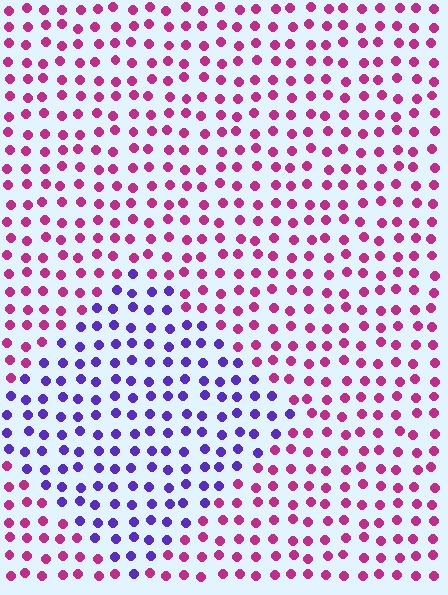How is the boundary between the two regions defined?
The boundary is defined purely by a slight shift in hue (about 64 degrees). Spacing, size, and orientation are identical on both sides.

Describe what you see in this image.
The image is filled with small magenta elements in a uniform arrangement. A diamond-shaped region is visible where the elements are tinted to a slightly different hue, forming a subtle color boundary.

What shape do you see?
I see a diamond.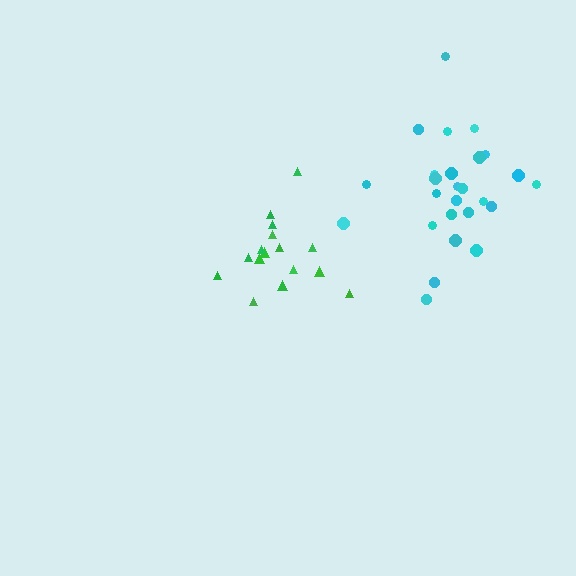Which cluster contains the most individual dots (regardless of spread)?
Cyan (26).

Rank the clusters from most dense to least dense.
green, cyan.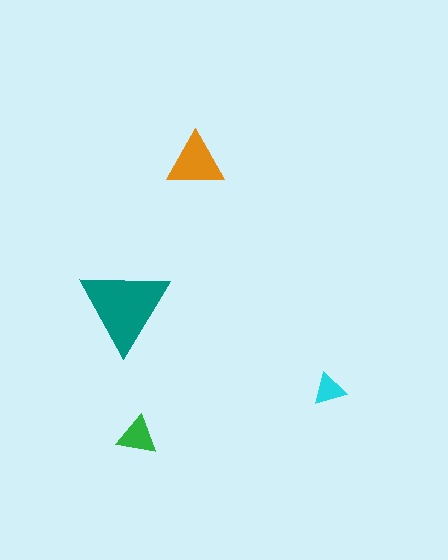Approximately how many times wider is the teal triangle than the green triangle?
About 2 times wider.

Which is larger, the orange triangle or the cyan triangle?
The orange one.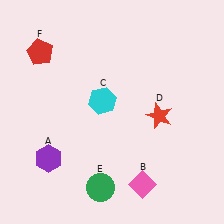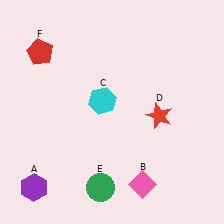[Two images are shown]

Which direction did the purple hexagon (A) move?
The purple hexagon (A) moved down.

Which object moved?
The purple hexagon (A) moved down.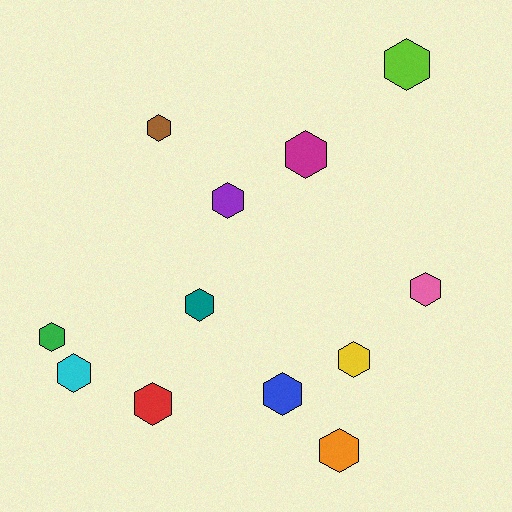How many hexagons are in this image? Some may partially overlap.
There are 12 hexagons.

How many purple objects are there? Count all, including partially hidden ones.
There is 1 purple object.